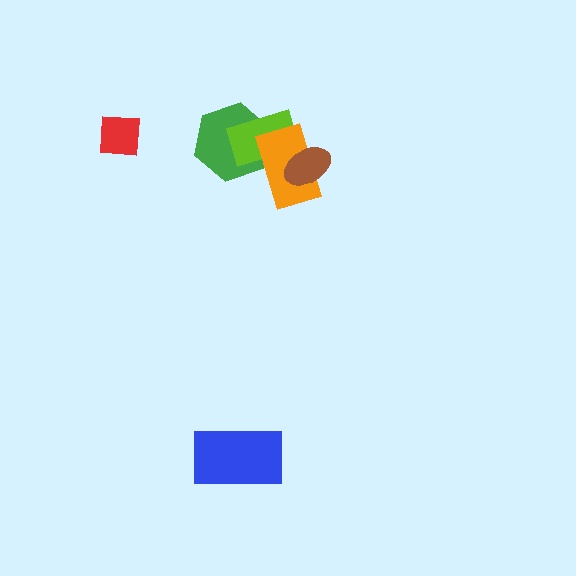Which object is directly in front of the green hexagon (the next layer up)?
The lime rectangle is directly in front of the green hexagon.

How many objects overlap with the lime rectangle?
2 objects overlap with the lime rectangle.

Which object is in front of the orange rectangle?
The brown ellipse is in front of the orange rectangle.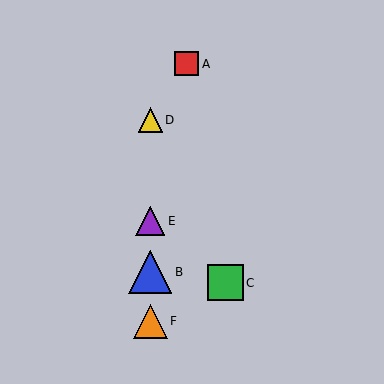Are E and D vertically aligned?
Yes, both are at x≈150.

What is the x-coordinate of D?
Object D is at x≈150.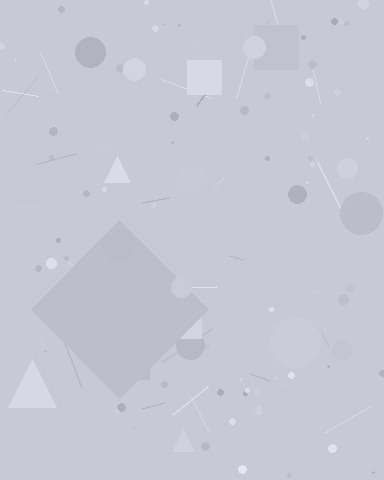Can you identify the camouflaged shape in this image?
The camouflaged shape is a diamond.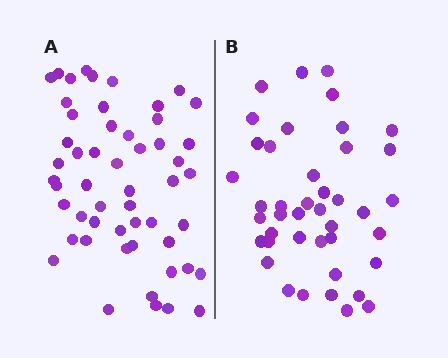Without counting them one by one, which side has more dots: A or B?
Region A (the left region) has more dots.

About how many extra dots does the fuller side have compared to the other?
Region A has roughly 12 or so more dots than region B.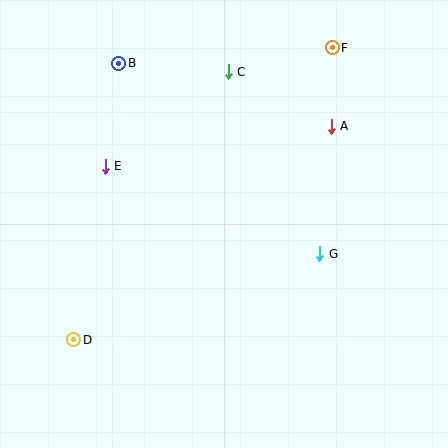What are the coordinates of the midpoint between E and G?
The midpoint between E and G is at (212, 210).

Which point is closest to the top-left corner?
Point B is closest to the top-left corner.